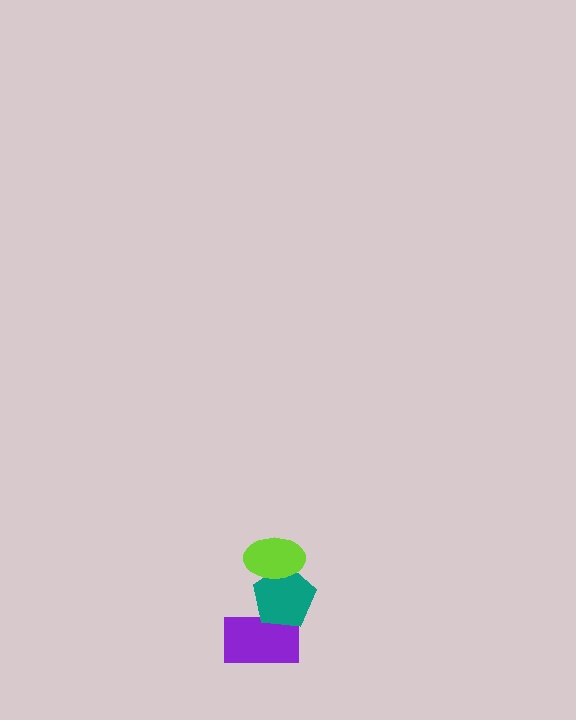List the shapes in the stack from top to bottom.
From top to bottom: the lime ellipse, the teal pentagon, the purple rectangle.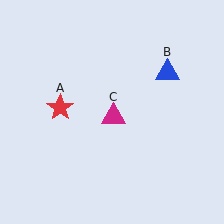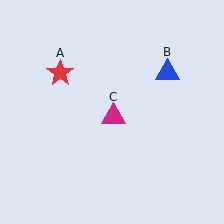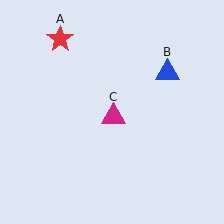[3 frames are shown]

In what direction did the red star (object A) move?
The red star (object A) moved up.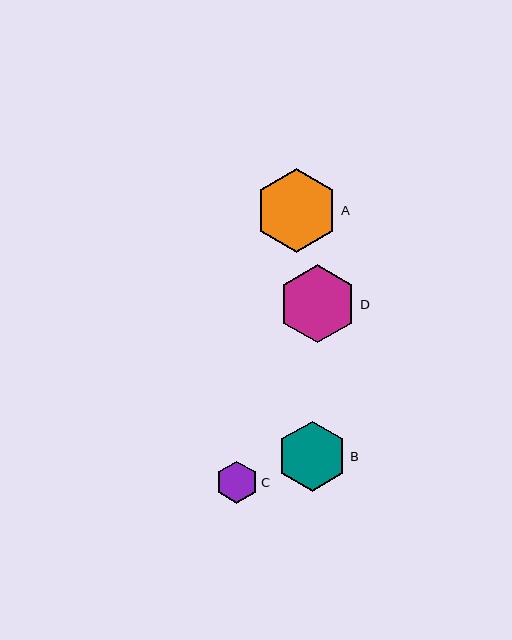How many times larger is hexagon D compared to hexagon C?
Hexagon D is approximately 1.8 times the size of hexagon C.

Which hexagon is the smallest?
Hexagon C is the smallest with a size of approximately 42 pixels.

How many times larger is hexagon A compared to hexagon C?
Hexagon A is approximately 2.0 times the size of hexagon C.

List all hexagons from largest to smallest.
From largest to smallest: A, D, B, C.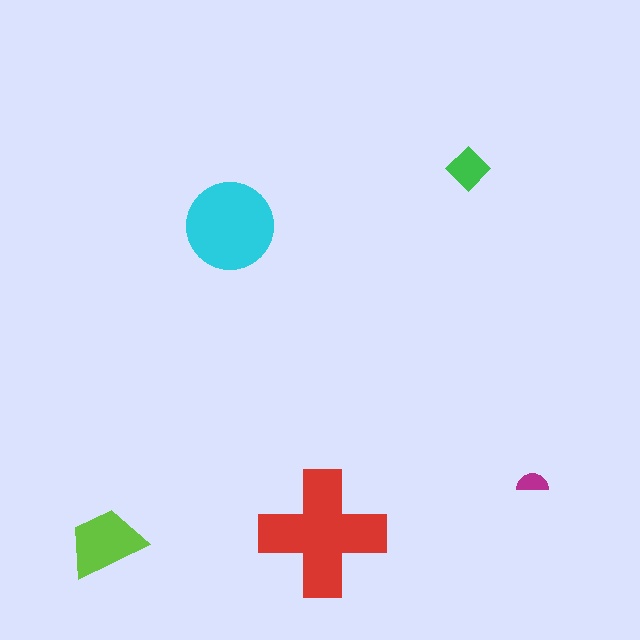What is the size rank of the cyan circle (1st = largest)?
2nd.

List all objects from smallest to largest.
The magenta semicircle, the green diamond, the lime trapezoid, the cyan circle, the red cross.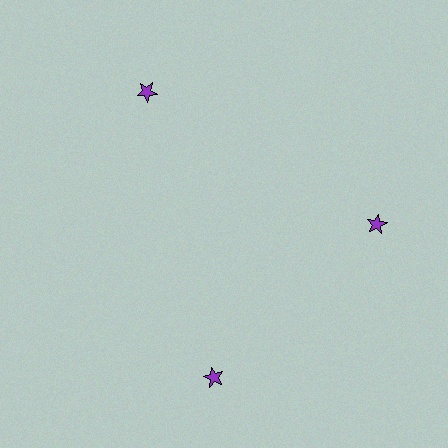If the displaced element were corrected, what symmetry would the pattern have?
It would have 3-fold rotational symmetry — the pattern would map onto itself every 120 degrees.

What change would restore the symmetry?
The symmetry would be restored by rotating it back into even spacing with its neighbors so that all 3 stars sit at equal angles and equal distance from the center.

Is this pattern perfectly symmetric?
No. The 3 purple stars are arranged in a ring, but one element near the 7 o'clock position is rotated out of alignment along the ring, breaking the 3-fold rotational symmetry.